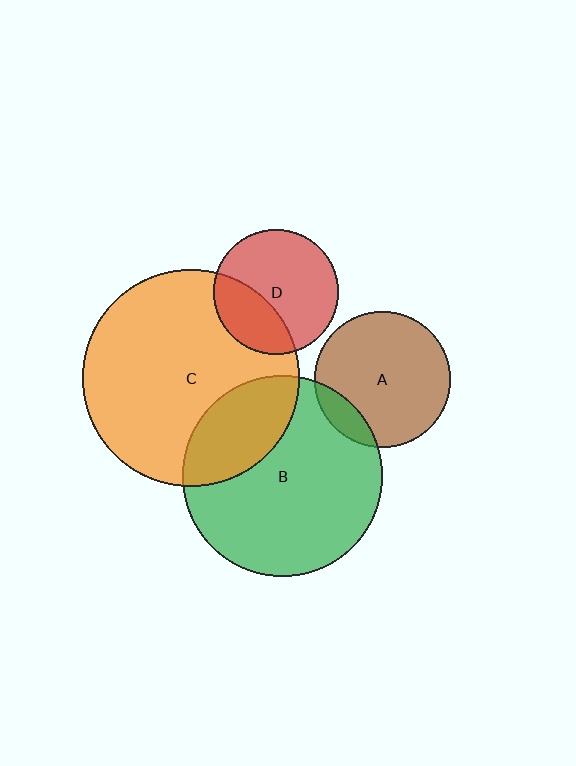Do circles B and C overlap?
Yes.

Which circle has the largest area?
Circle C (orange).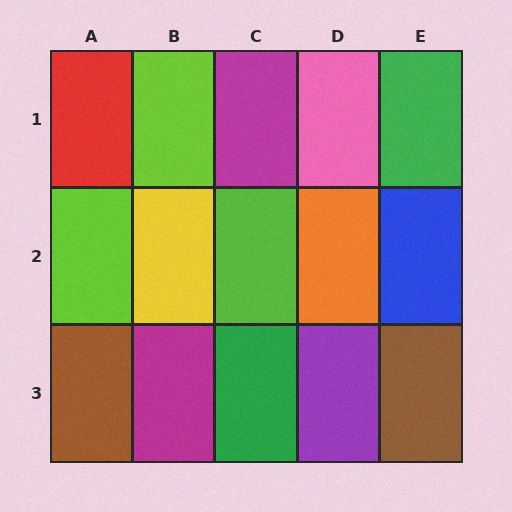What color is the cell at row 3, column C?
Green.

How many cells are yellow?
1 cell is yellow.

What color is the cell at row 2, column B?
Yellow.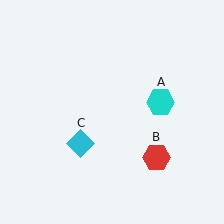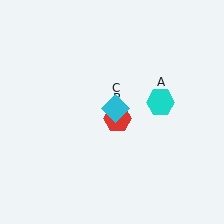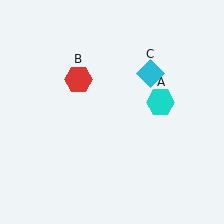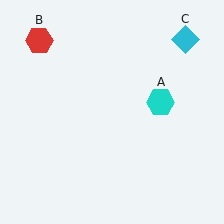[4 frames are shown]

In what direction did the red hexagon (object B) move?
The red hexagon (object B) moved up and to the left.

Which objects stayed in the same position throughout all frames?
Cyan hexagon (object A) remained stationary.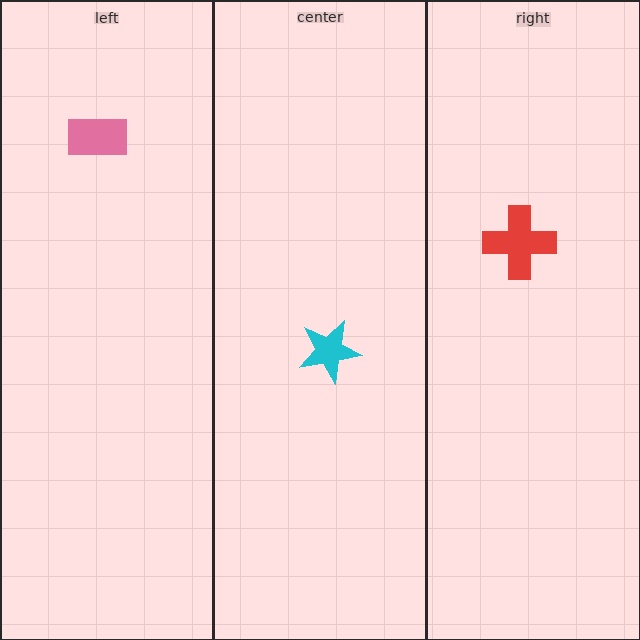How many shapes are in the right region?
1.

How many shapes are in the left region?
1.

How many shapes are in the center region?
1.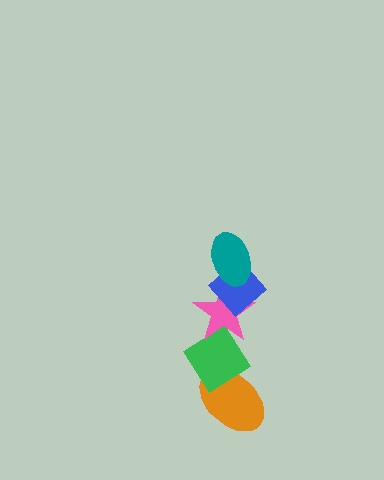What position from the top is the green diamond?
The green diamond is 4th from the top.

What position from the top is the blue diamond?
The blue diamond is 2nd from the top.